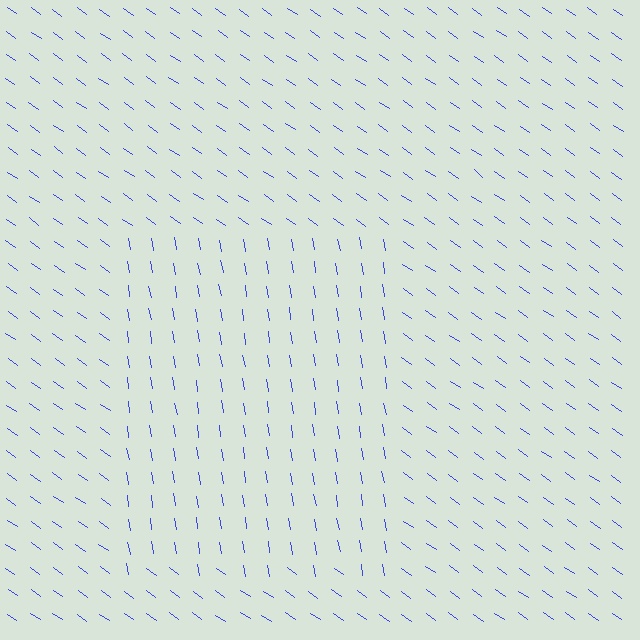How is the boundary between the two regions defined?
The boundary is defined purely by a change in line orientation (approximately 45 degrees difference). All lines are the same color and thickness.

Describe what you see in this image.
The image is filled with small blue line segments. A rectangle region in the image has lines oriented differently from the surrounding lines, creating a visible texture boundary.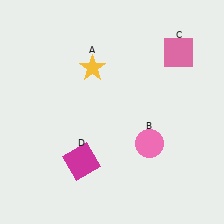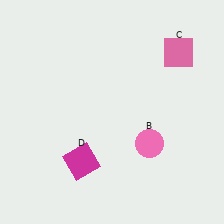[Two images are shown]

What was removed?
The yellow star (A) was removed in Image 2.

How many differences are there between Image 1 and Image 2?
There is 1 difference between the two images.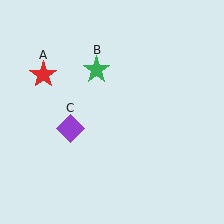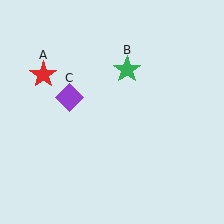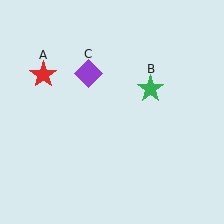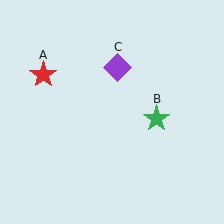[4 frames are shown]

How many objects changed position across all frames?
2 objects changed position: green star (object B), purple diamond (object C).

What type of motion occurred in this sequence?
The green star (object B), purple diamond (object C) rotated clockwise around the center of the scene.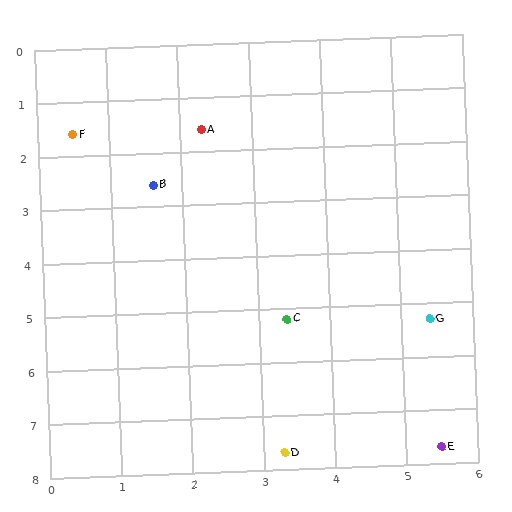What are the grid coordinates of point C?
Point C is at approximately (3.4, 5.2).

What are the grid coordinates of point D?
Point D is at approximately (3.3, 7.7).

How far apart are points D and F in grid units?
Points D and F are about 6.7 grid units apart.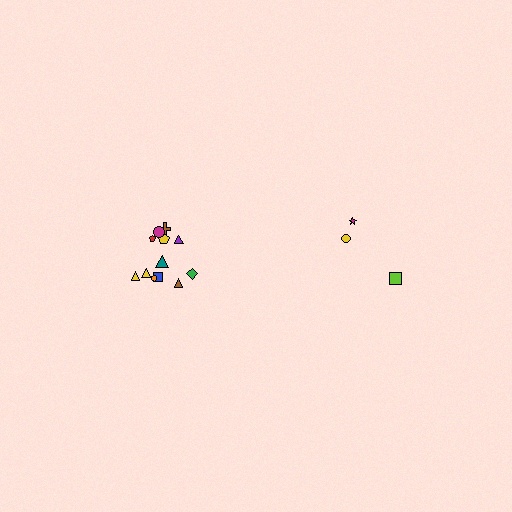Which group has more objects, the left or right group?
The left group.